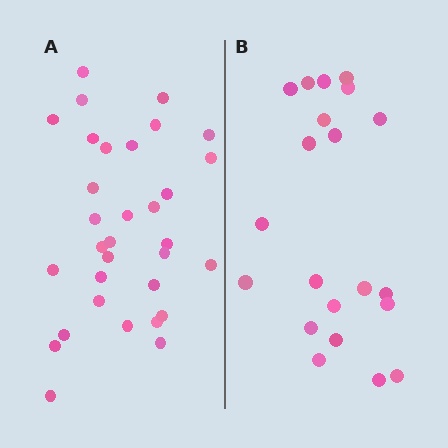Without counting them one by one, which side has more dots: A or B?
Region A (the left region) has more dots.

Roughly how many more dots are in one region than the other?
Region A has roughly 12 or so more dots than region B.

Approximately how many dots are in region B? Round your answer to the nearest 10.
About 20 dots. (The exact count is 21, which rounds to 20.)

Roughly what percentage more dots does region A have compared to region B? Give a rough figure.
About 50% more.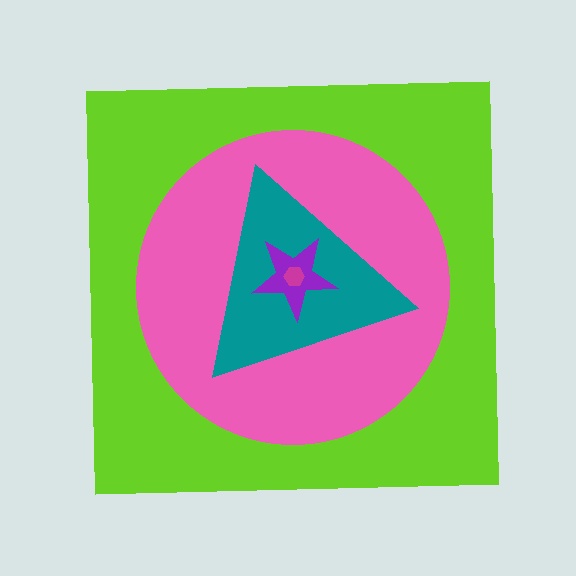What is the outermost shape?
The lime square.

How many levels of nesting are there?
5.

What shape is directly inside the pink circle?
The teal triangle.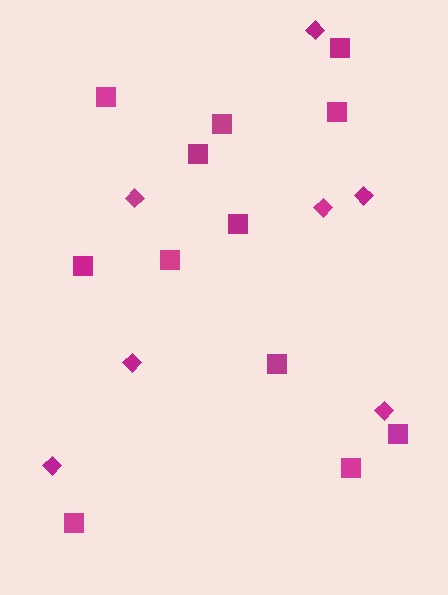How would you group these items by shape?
There are 2 groups: one group of squares (12) and one group of diamonds (7).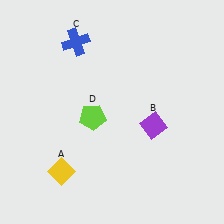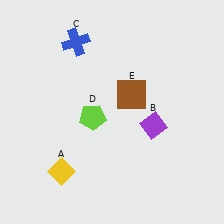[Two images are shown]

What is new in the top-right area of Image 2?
A brown square (E) was added in the top-right area of Image 2.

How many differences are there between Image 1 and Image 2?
There is 1 difference between the two images.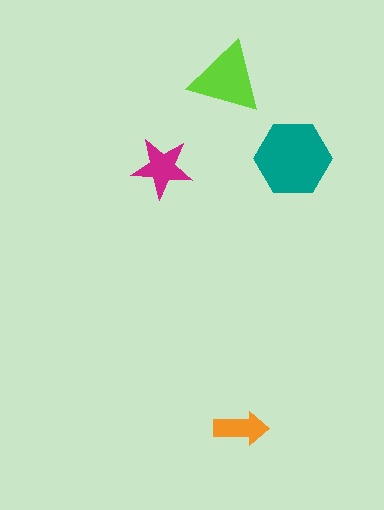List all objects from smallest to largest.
The orange arrow, the magenta star, the lime triangle, the teal hexagon.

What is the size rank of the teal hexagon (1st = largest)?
1st.